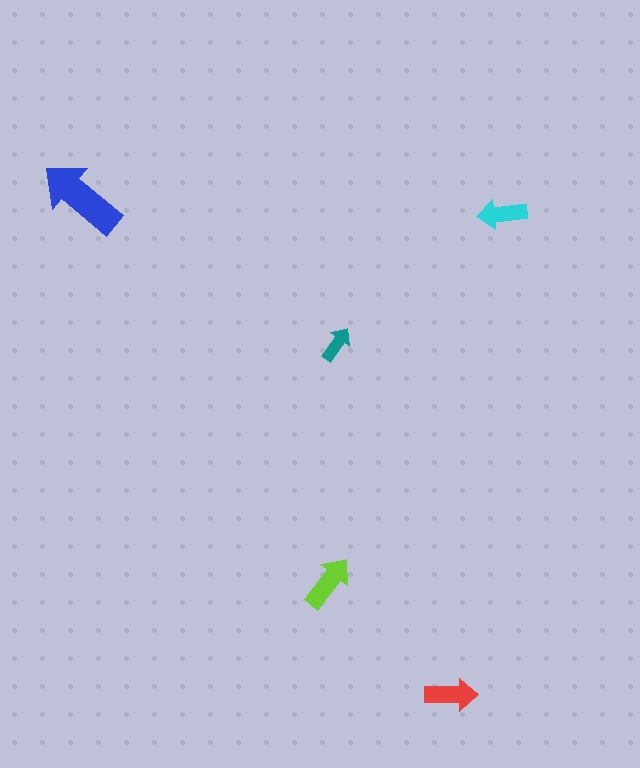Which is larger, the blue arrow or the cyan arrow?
The blue one.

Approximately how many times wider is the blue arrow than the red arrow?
About 1.5 times wider.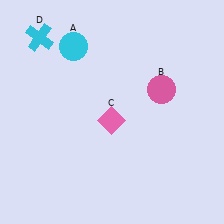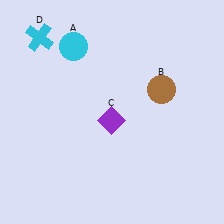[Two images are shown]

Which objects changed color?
B changed from pink to brown. C changed from pink to purple.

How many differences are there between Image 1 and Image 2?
There are 2 differences between the two images.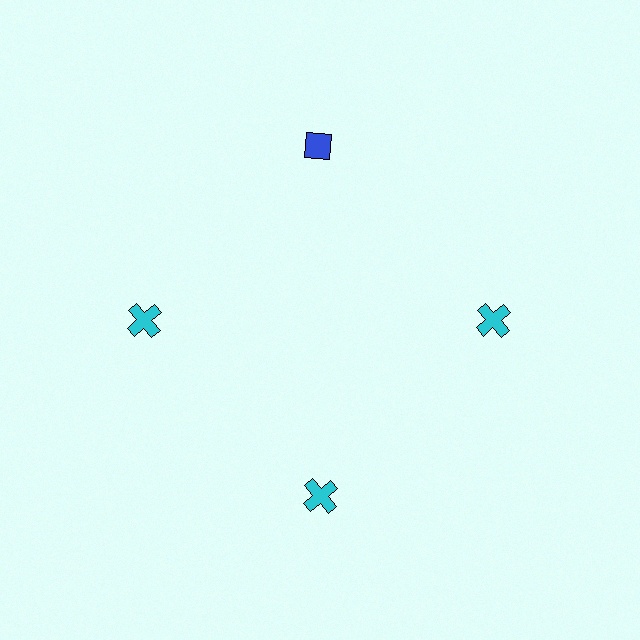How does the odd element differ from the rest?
It differs in both color (blue instead of cyan) and shape (diamond instead of cross).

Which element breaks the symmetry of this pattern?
The blue diamond at roughly the 12 o'clock position breaks the symmetry. All other shapes are cyan crosses.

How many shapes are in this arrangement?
There are 4 shapes arranged in a ring pattern.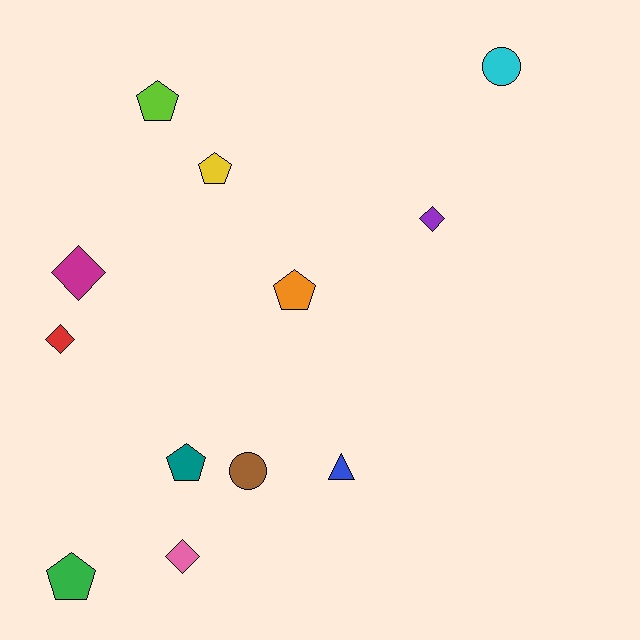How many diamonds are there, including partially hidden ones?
There are 4 diamonds.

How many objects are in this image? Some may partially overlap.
There are 12 objects.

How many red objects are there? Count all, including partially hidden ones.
There is 1 red object.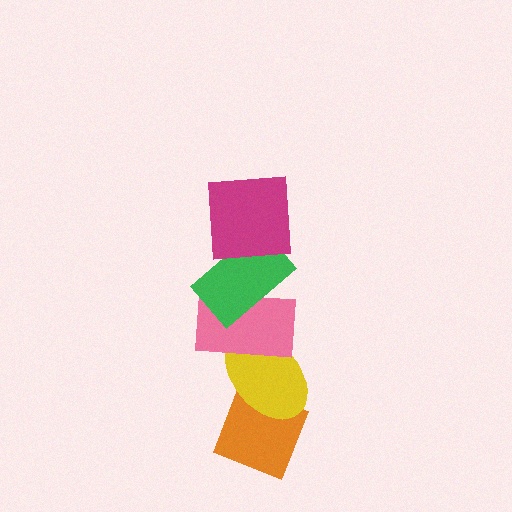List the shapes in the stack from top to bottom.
From top to bottom: the magenta square, the green rectangle, the pink rectangle, the yellow ellipse, the orange diamond.